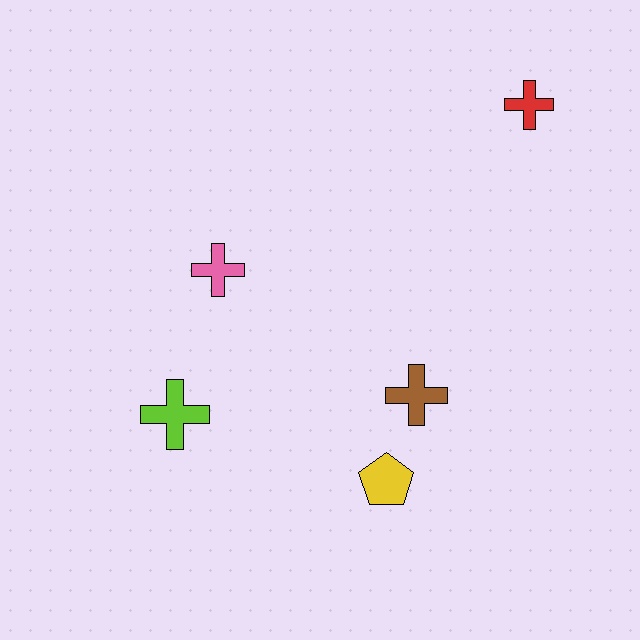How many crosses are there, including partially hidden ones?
There are 4 crosses.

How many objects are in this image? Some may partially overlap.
There are 5 objects.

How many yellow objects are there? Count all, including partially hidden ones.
There is 1 yellow object.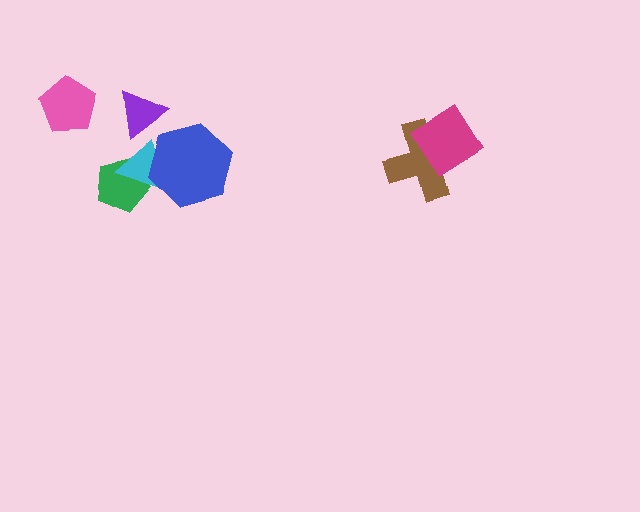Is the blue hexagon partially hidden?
No, no other shape covers it.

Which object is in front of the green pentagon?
The cyan triangle is in front of the green pentagon.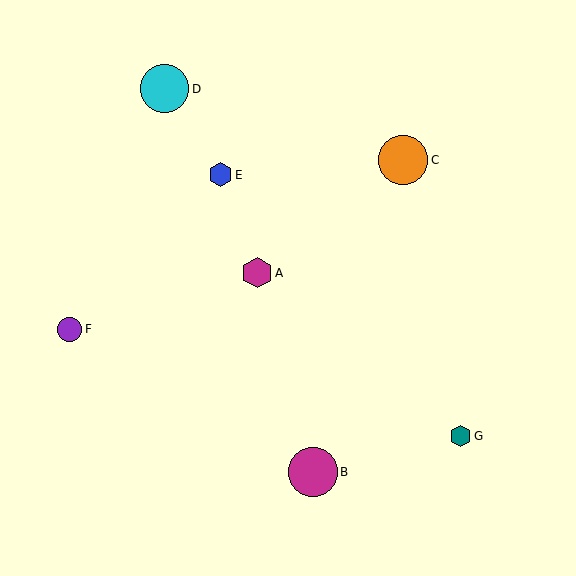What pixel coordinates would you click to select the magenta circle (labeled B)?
Click at (313, 472) to select the magenta circle B.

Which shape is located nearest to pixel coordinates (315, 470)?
The magenta circle (labeled B) at (313, 472) is nearest to that location.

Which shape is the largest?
The magenta circle (labeled B) is the largest.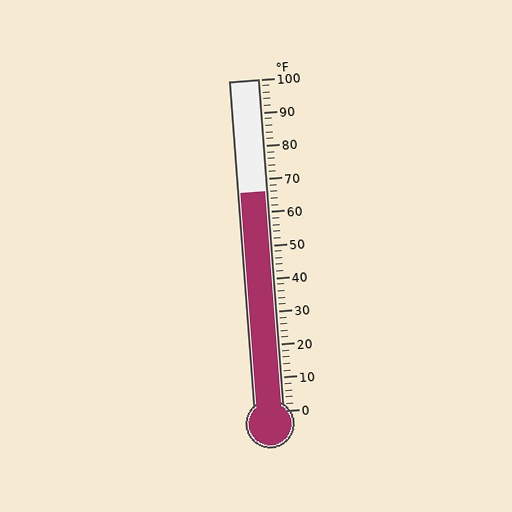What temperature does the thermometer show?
The thermometer shows approximately 66°F.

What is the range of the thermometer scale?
The thermometer scale ranges from 0°F to 100°F.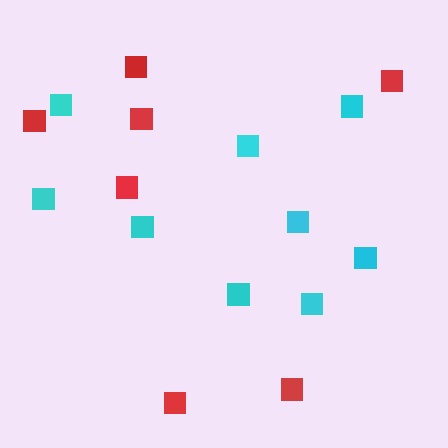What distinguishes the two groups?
There are 2 groups: one group of cyan squares (9) and one group of red squares (7).